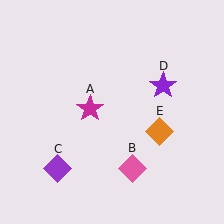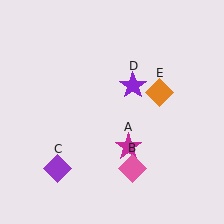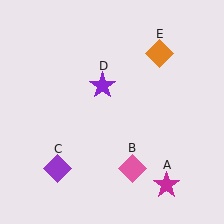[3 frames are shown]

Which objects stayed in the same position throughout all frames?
Pink diamond (object B) and purple diamond (object C) remained stationary.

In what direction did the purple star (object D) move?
The purple star (object D) moved left.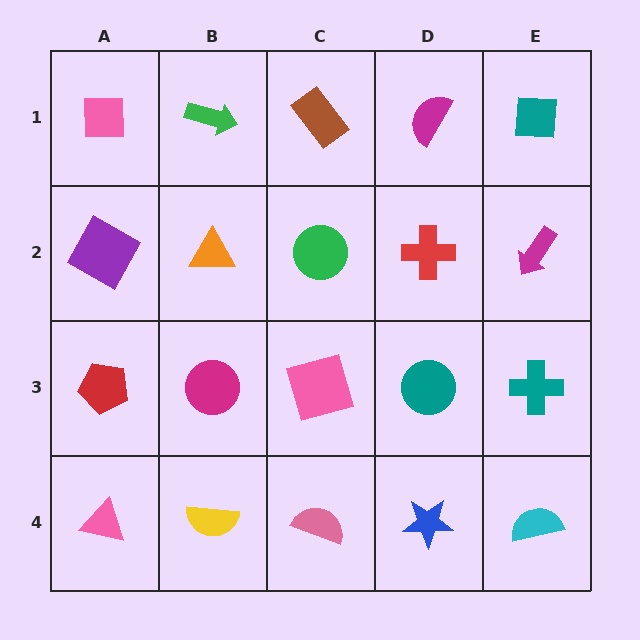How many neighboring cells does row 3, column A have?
3.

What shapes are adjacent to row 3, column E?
A magenta arrow (row 2, column E), a cyan semicircle (row 4, column E), a teal circle (row 3, column D).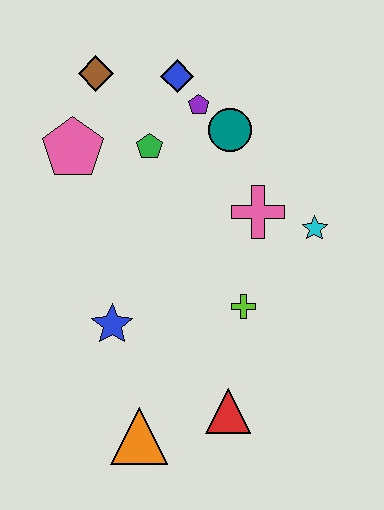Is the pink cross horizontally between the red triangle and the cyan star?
Yes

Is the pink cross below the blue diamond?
Yes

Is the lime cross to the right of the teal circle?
Yes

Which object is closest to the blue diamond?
The purple pentagon is closest to the blue diamond.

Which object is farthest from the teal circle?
The orange triangle is farthest from the teal circle.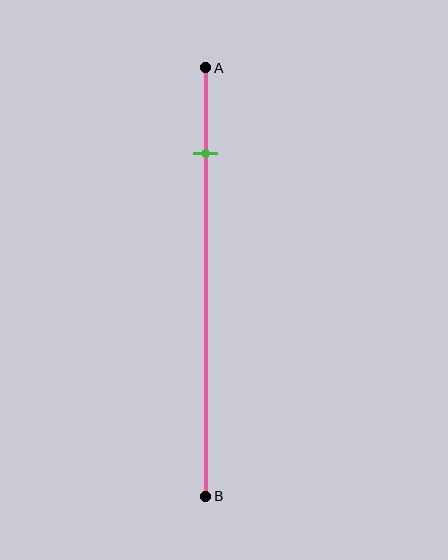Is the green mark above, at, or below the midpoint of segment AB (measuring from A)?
The green mark is above the midpoint of segment AB.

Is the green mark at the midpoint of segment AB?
No, the mark is at about 20% from A, not at the 50% midpoint.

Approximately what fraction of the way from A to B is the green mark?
The green mark is approximately 20% of the way from A to B.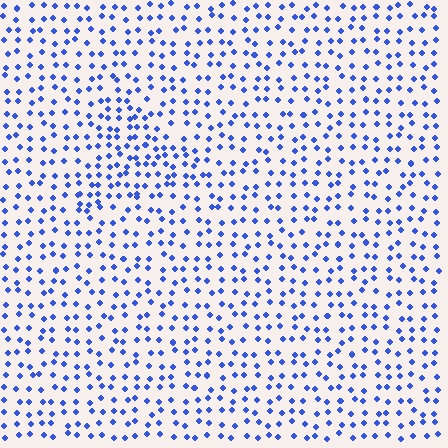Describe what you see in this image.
The image contains small blue elements arranged at two different densities. A triangle-shaped region is visible where the elements are more densely packed than the surrounding area.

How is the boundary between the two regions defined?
The boundary is defined by a change in element density (approximately 1.6x ratio). All elements are the same color, size, and shape.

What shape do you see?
I see a triangle.